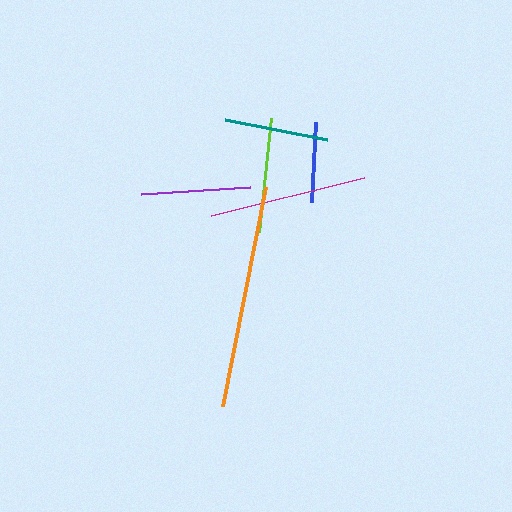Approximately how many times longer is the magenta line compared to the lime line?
The magenta line is approximately 1.4 times the length of the lime line.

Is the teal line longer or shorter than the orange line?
The orange line is longer than the teal line.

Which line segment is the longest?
The orange line is the longest at approximately 223 pixels.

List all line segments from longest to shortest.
From longest to shortest: orange, magenta, lime, purple, teal, blue.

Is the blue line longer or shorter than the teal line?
The teal line is longer than the blue line.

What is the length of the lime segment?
The lime segment is approximately 115 pixels long.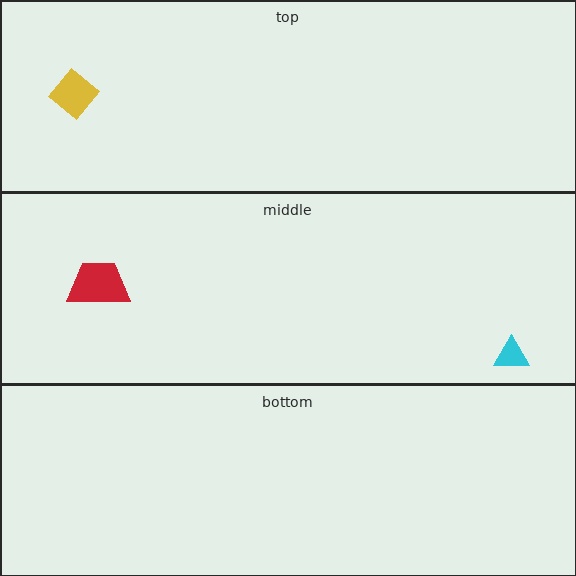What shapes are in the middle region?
The cyan triangle, the red trapezoid.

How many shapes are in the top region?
1.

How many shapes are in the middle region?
2.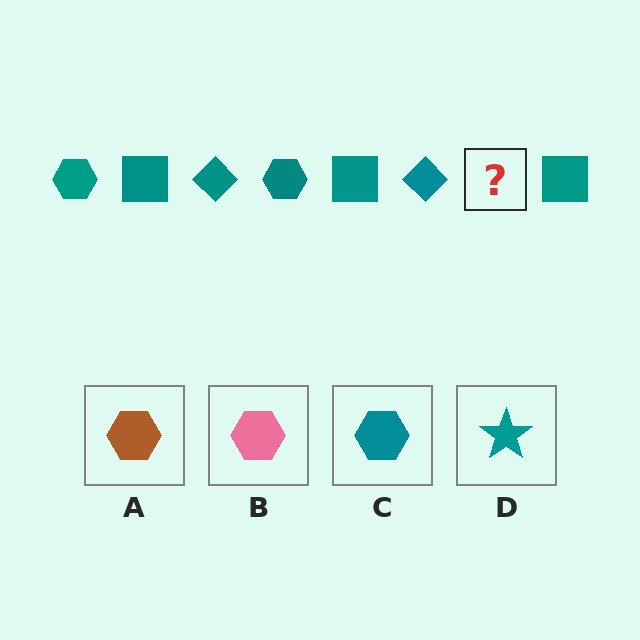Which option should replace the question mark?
Option C.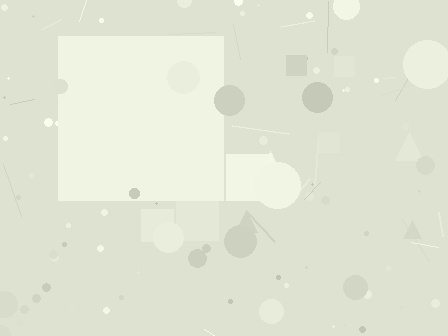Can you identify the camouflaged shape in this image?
The camouflaged shape is a square.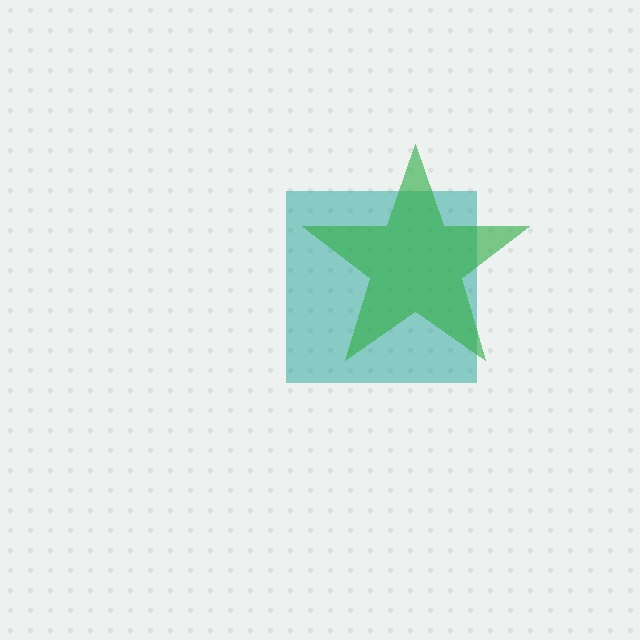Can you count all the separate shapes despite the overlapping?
Yes, there are 2 separate shapes.